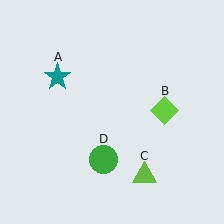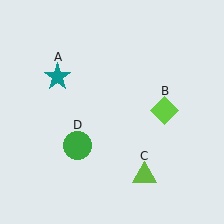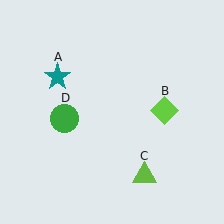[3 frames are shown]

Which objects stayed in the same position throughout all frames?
Teal star (object A) and lime diamond (object B) and lime triangle (object C) remained stationary.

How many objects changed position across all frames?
1 object changed position: green circle (object D).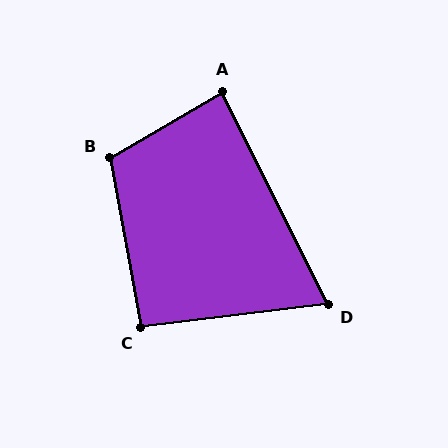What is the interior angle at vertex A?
Approximately 86 degrees (approximately right).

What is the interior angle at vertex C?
Approximately 94 degrees (approximately right).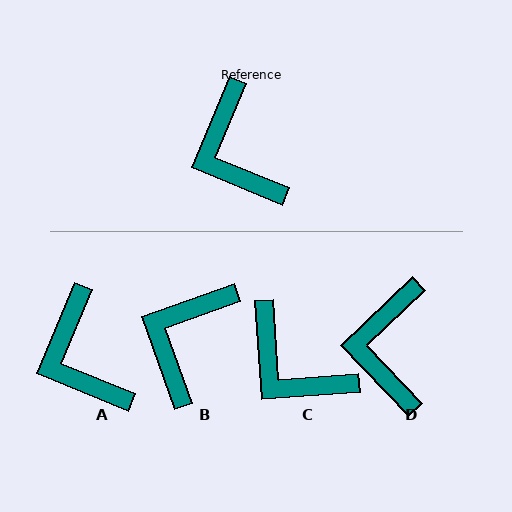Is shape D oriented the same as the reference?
No, it is off by about 24 degrees.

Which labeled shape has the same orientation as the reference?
A.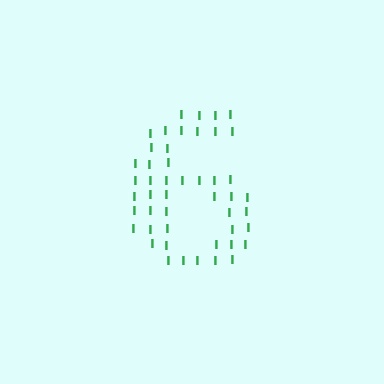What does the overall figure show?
The overall figure shows the digit 6.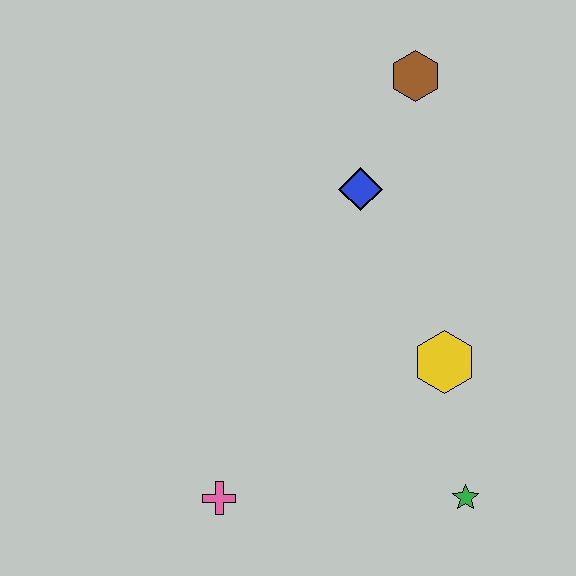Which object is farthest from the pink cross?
The brown hexagon is farthest from the pink cross.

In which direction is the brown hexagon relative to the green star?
The brown hexagon is above the green star.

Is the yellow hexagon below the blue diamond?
Yes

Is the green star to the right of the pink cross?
Yes